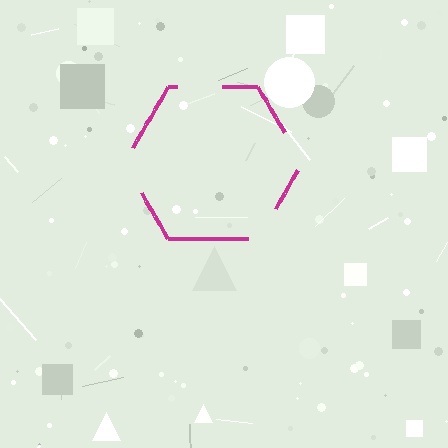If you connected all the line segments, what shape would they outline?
They would outline a hexagon.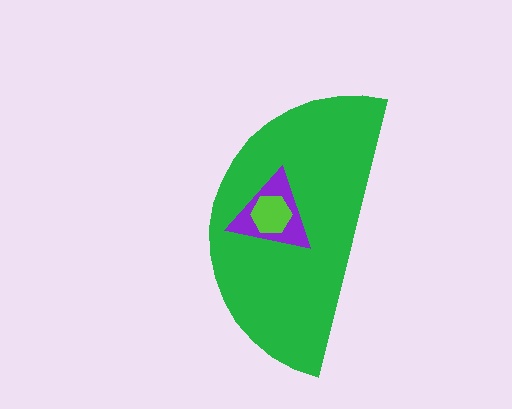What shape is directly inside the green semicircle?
The purple triangle.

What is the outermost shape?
The green semicircle.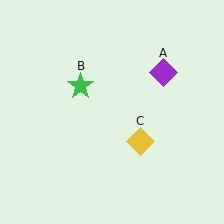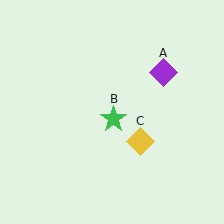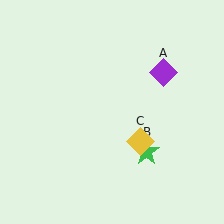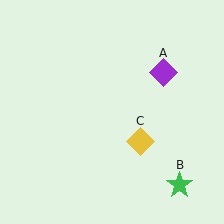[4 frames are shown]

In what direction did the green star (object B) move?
The green star (object B) moved down and to the right.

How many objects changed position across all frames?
1 object changed position: green star (object B).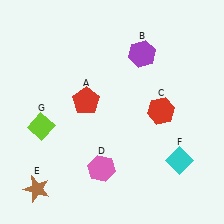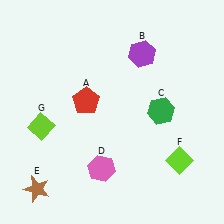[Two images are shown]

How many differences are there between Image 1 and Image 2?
There are 2 differences between the two images.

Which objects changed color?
C changed from red to green. F changed from cyan to lime.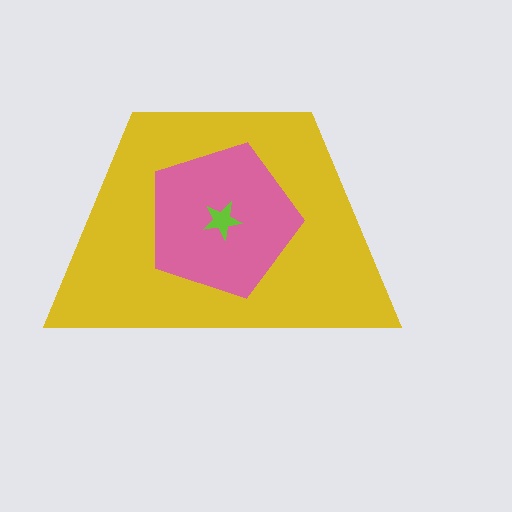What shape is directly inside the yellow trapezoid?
The pink pentagon.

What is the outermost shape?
The yellow trapezoid.